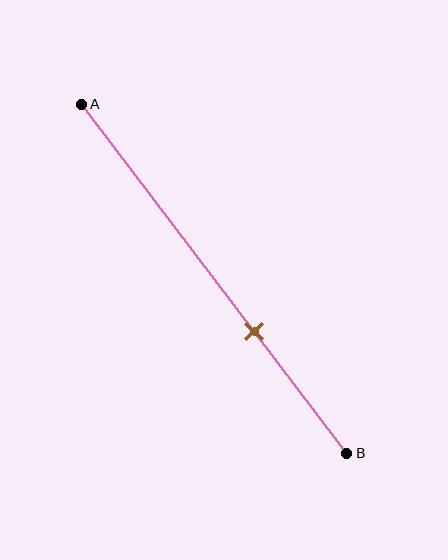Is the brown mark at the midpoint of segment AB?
No, the mark is at about 65% from A, not at the 50% midpoint.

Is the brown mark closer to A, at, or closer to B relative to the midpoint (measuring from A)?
The brown mark is closer to point B than the midpoint of segment AB.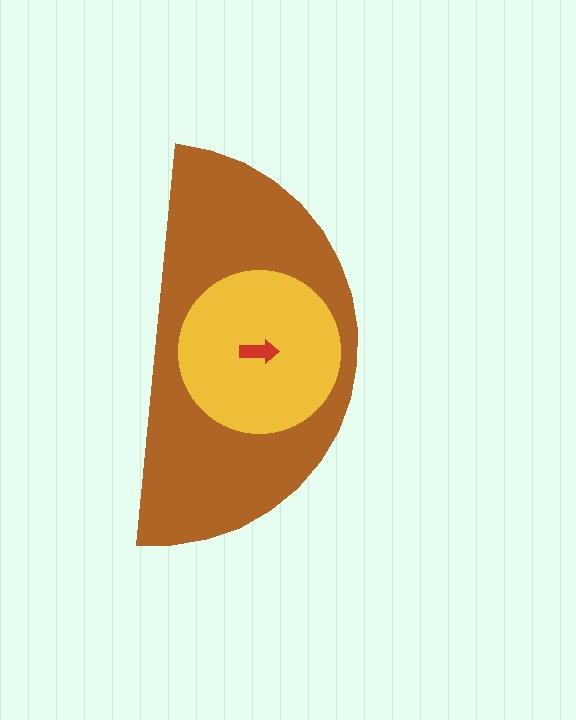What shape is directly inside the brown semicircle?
The yellow circle.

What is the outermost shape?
The brown semicircle.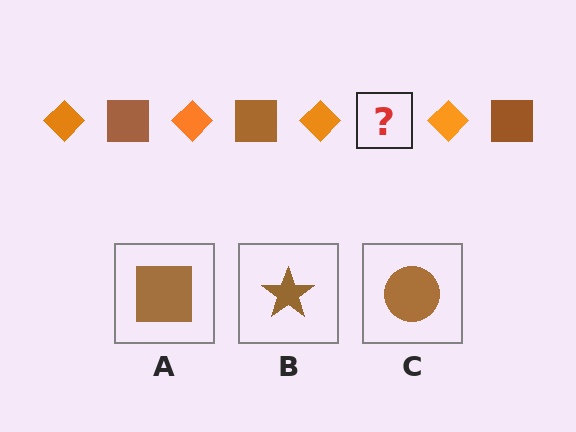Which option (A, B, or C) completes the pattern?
A.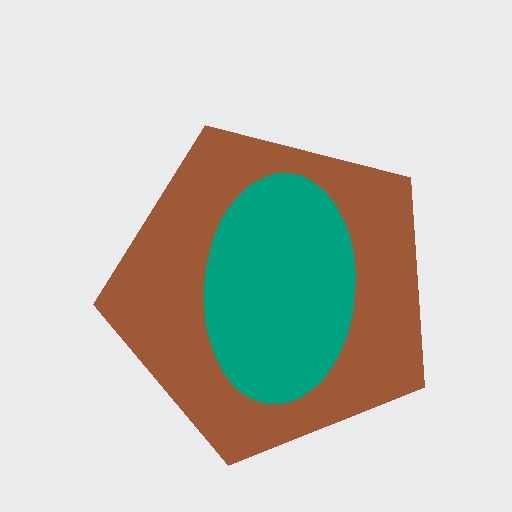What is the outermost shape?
The brown pentagon.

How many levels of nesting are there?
2.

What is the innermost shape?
The teal ellipse.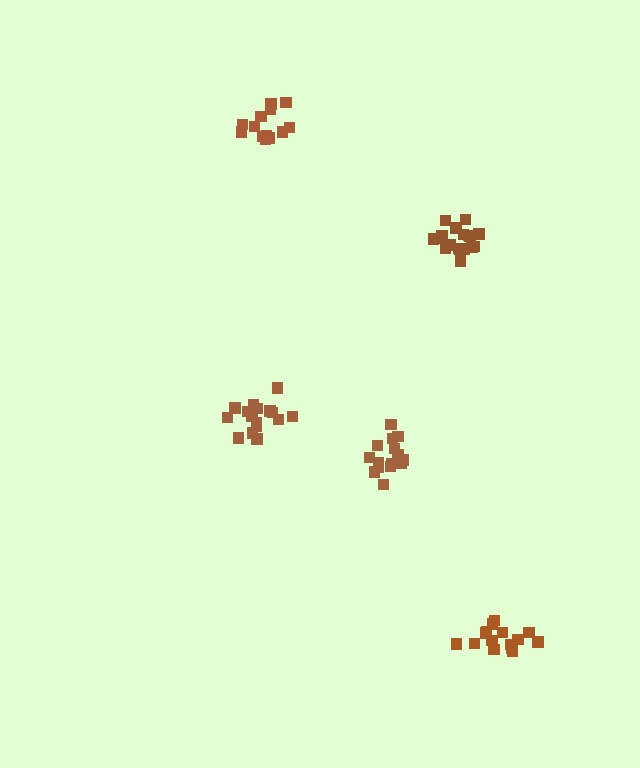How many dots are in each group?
Group 1: 15 dots, Group 2: 18 dots, Group 3: 15 dots, Group 4: 16 dots, Group 5: 13 dots (77 total).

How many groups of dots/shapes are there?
There are 5 groups.